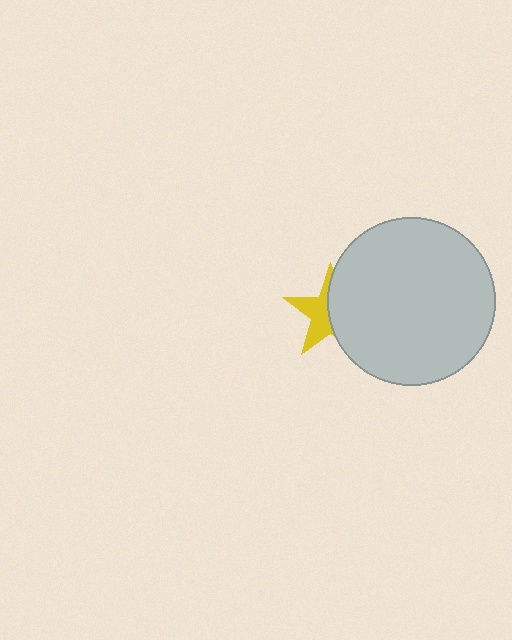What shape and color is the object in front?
The object in front is a light gray circle.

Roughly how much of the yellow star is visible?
About half of it is visible (roughly 47%).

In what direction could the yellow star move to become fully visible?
The yellow star could move left. That would shift it out from behind the light gray circle entirely.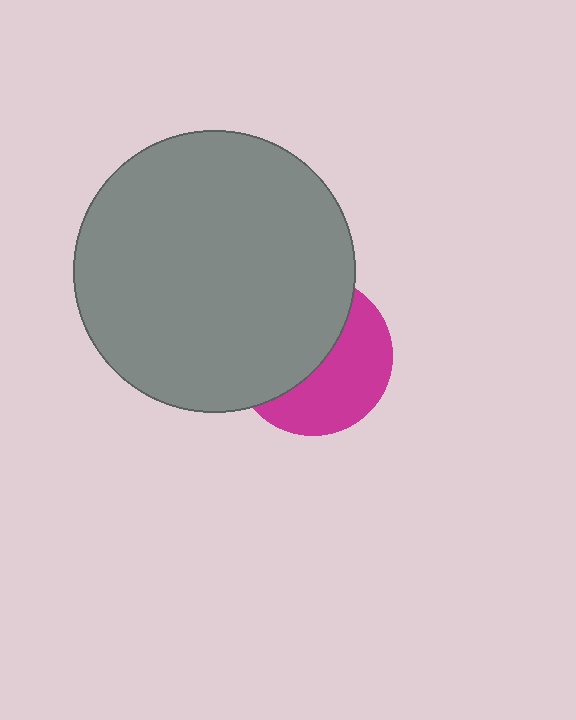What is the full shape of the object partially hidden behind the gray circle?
The partially hidden object is a magenta circle.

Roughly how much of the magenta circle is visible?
About half of it is visible (roughly 47%).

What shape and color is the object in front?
The object in front is a gray circle.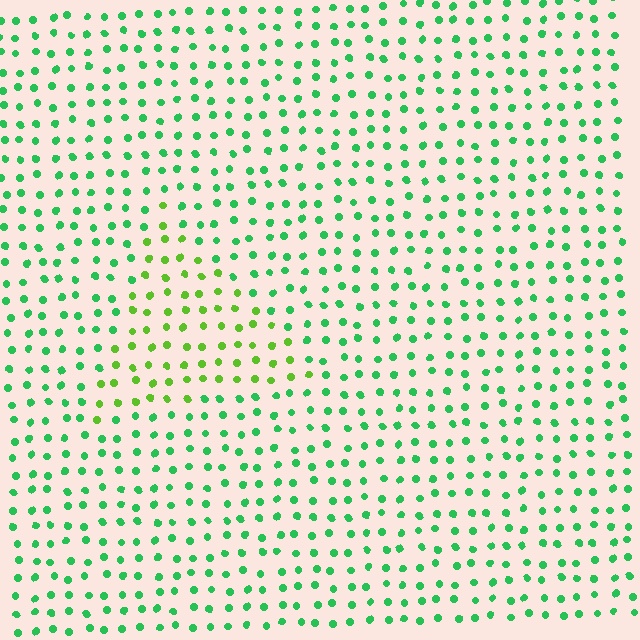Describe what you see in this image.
The image is filled with small green elements in a uniform arrangement. A triangle-shaped region is visible where the elements are tinted to a slightly different hue, forming a subtle color boundary.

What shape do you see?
I see a triangle.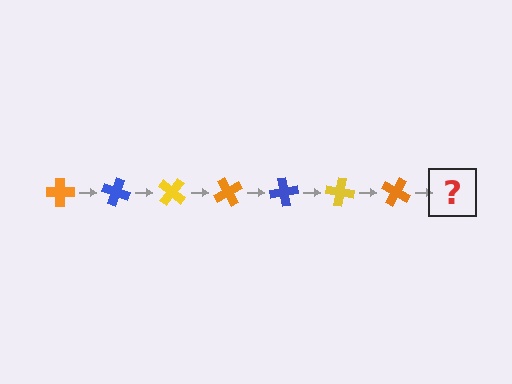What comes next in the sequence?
The next element should be a blue cross, rotated 140 degrees from the start.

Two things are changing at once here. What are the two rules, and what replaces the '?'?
The two rules are that it rotates 20 degrees each step and the color cycles through orange, blue, and yellow. The '?' should be a blue cross, rotated 140 degrees from the start.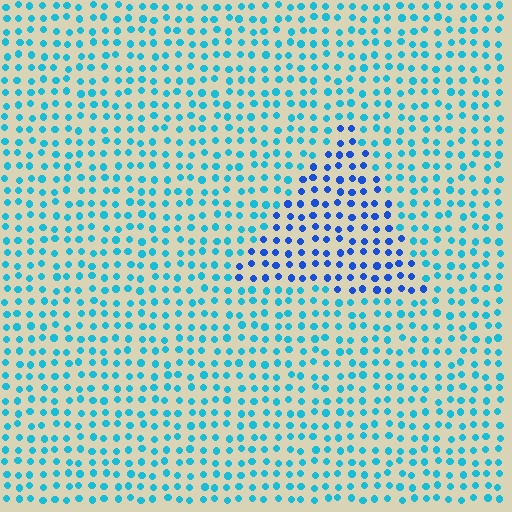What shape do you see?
I see a triangle.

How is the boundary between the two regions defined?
The boundary is defined purely by a slight shift in hue (about 35 degrees). Spacing, size, and orientation are identical on both sides.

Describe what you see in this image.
The image is filled with small cyan elements in a uniform arrangement. A triangle-shaped region is visible where the elements are tinted to a slightly different hue, forming a subtle color boundary.